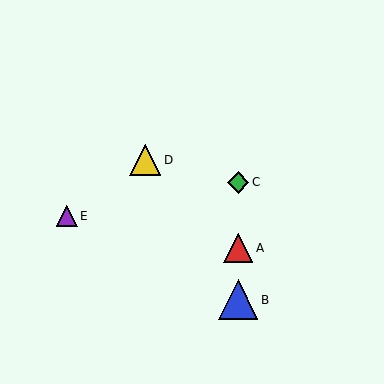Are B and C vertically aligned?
Yes, both are at x≈238.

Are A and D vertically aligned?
No, A is at x≈238 and D is at x≈145.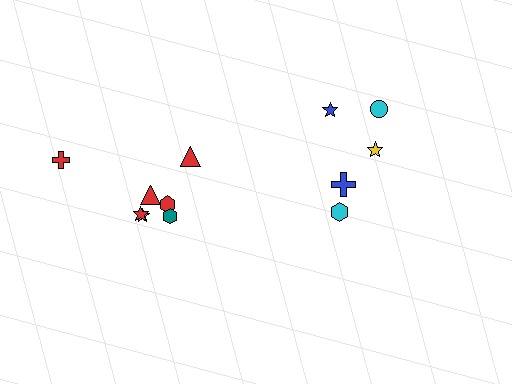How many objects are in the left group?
There are 7 objects.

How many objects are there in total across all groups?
There are 12 objects.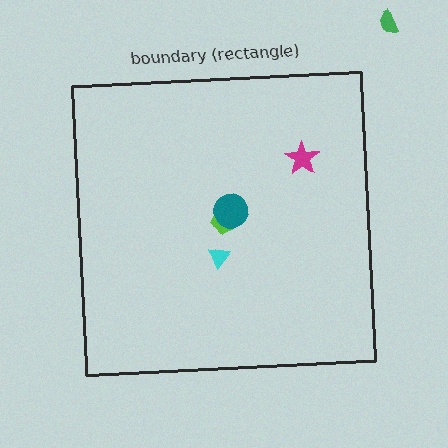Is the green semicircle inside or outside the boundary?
Outside.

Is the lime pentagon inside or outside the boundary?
Inside.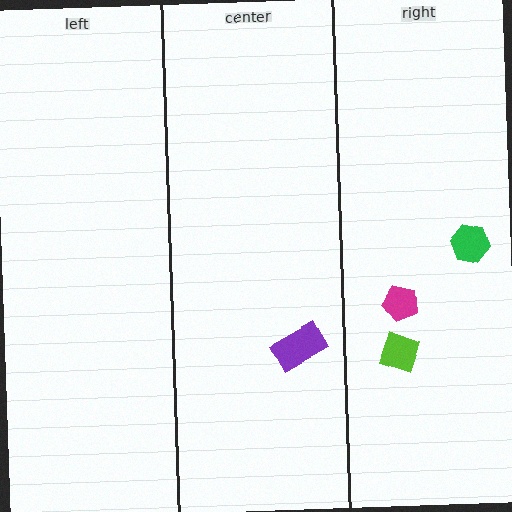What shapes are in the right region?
The lime diamond, the green hexagon, the magenta pentagon.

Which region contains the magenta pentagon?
The right region.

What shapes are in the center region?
The purple rectangle.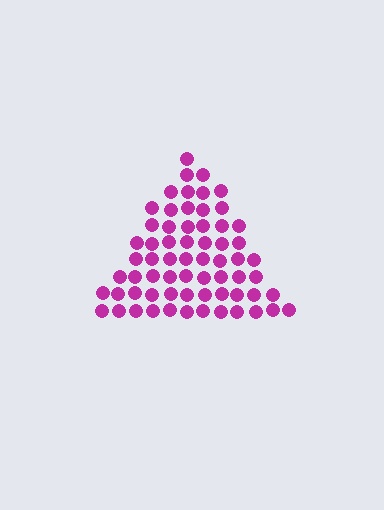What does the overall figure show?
The overall figure shows a triangle.